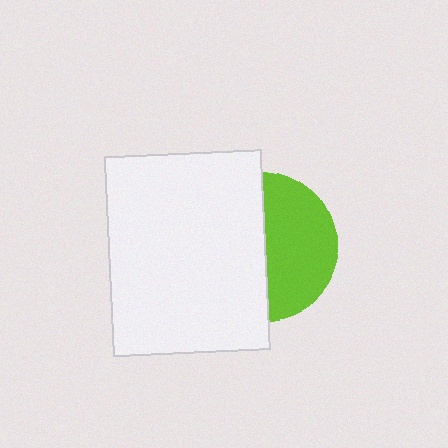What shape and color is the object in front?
The object in front is a white rectangle.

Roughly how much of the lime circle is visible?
About half of it is visible (roughly 47%).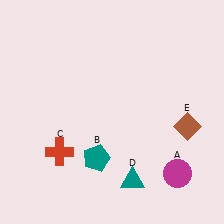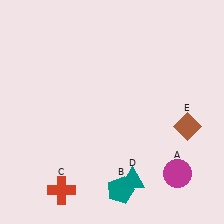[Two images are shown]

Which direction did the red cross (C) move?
The red cross (C) moved down.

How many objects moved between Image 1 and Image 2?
2 objects moved between the two images.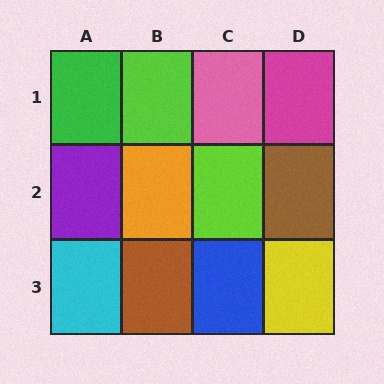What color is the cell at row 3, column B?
Brown.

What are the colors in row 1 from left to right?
Green, lime, pink, magenta.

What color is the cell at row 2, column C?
Lime.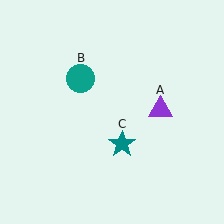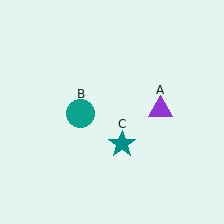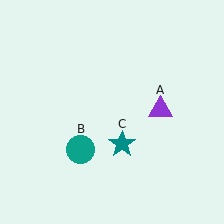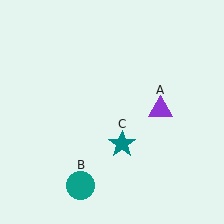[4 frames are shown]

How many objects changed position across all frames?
1 object changed position: teal circle (object B).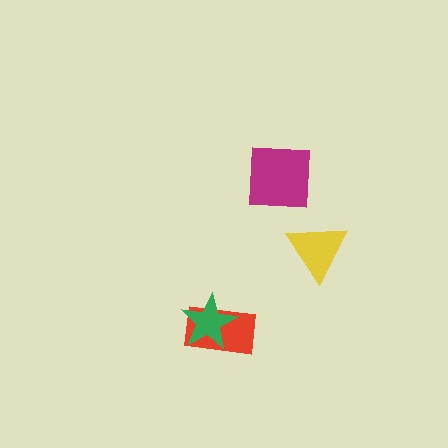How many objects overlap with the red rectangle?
1 object overlaps with the red rectangle.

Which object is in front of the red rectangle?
The green star is in front of the red rectangle.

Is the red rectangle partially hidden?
Yes, it is partially covered by another shape.